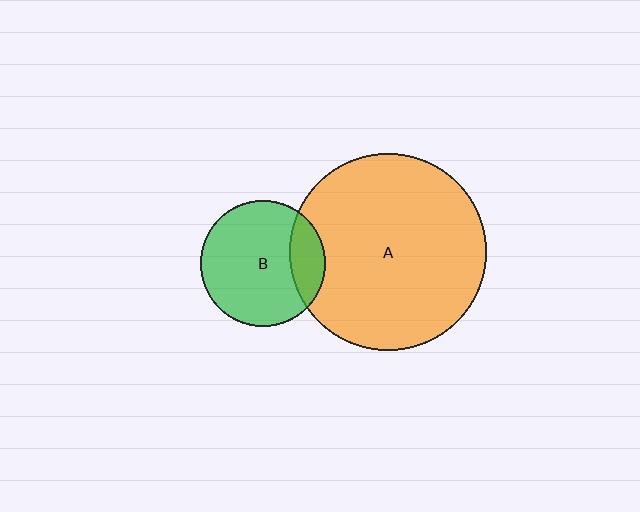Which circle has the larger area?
Circle A (orange).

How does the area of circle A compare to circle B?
Approximately 2.5 times.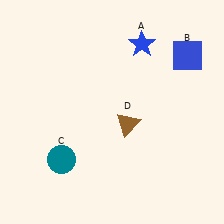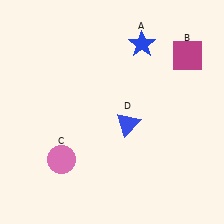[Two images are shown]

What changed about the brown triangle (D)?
In Image 1, D is brown. In Image 2, it changed to blue.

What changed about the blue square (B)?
In Image 1, B is blue. In Image 2, it changed to magenta.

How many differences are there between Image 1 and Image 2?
There are 3 differences between the two images.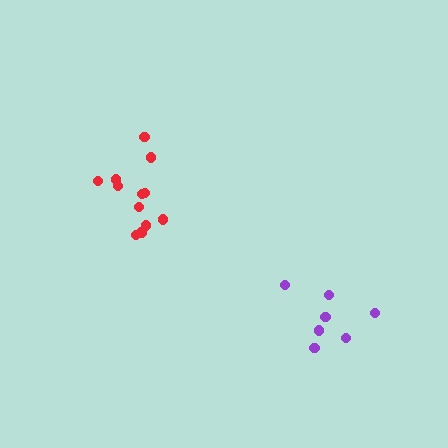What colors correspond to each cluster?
The clusters are colored: purple, red.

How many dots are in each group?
Group 1: 7 dots, Group 2: 12 dots (19 total).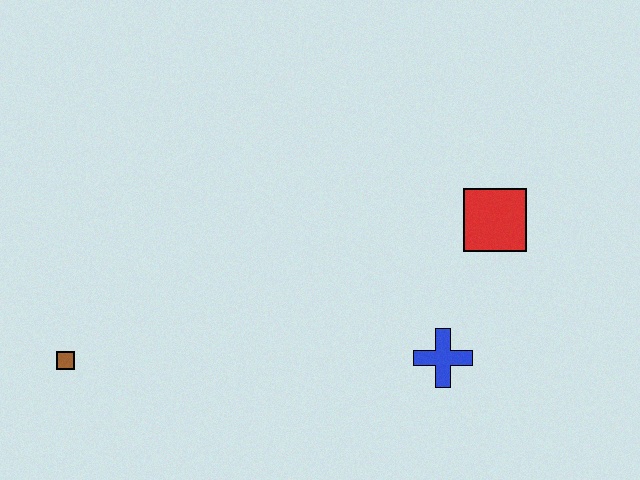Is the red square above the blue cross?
Yes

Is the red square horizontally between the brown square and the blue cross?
No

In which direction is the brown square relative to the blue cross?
The brown square is to the left of the blue cross.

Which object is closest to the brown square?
The blue cross is closest to the brown square.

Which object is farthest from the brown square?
The red square is farthest from the brown square.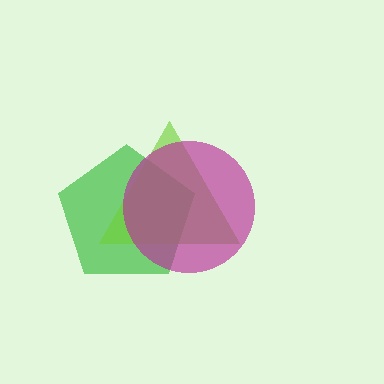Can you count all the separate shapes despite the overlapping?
Yes, there are 3 separate shapes.